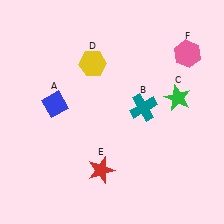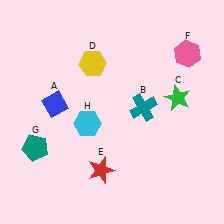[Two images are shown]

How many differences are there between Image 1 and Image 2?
There are 2 differences between the two images.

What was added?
A teal pentagon (G), a cyan hexagon (H) were added in Image 2.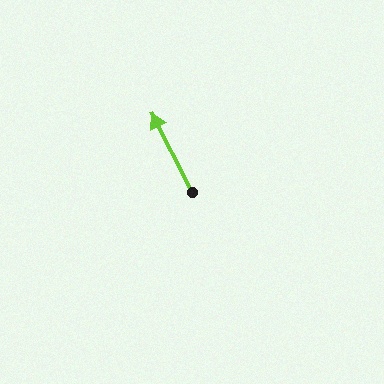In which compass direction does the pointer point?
Northwest.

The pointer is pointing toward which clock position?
Roughly 11 o'clock.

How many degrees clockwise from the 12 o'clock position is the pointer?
Approximately 333 degrees.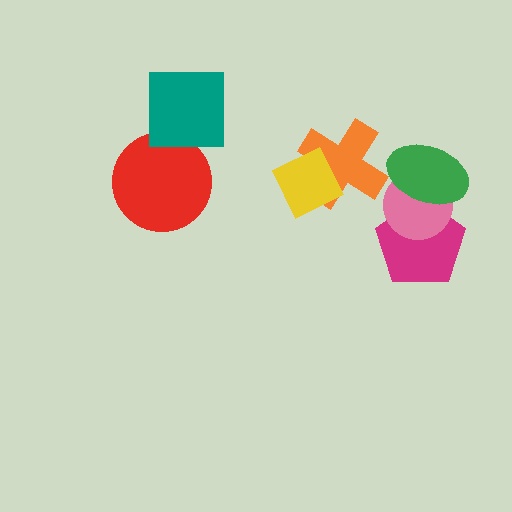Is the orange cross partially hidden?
Yes, it is partially covered by another shape.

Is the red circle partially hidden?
Yes, it is partially covered by another shape.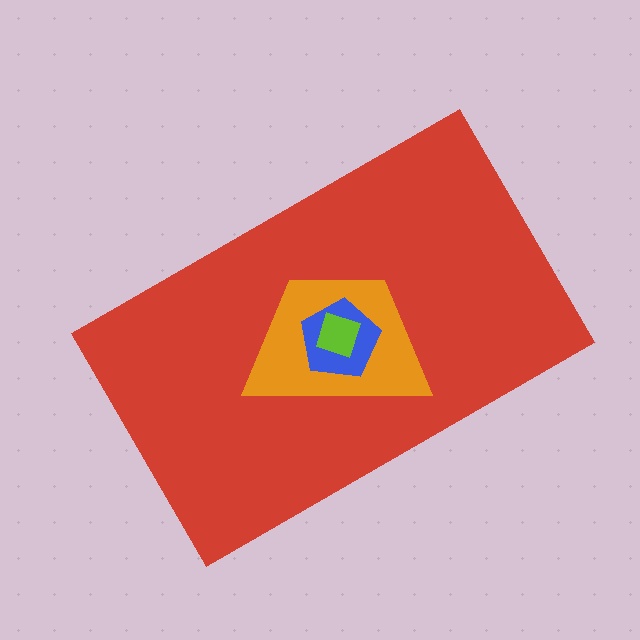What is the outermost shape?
The red rectangle.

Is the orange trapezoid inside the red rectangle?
Yes.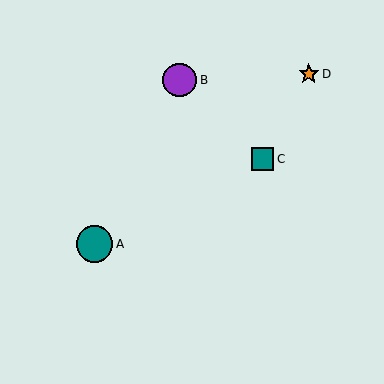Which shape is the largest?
The teal circle (labeled A) is the largest.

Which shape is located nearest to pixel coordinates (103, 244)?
The teal circle (labeled A) at (95, 244) is nearest to that location.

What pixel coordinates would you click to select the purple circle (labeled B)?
Click at (180, 80) to select the purple circle B.